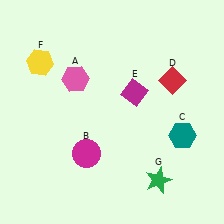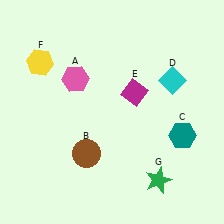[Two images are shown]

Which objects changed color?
B changed from magenta to brown. D changed from red to cyan.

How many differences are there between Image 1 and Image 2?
There are 2 differences between the two images.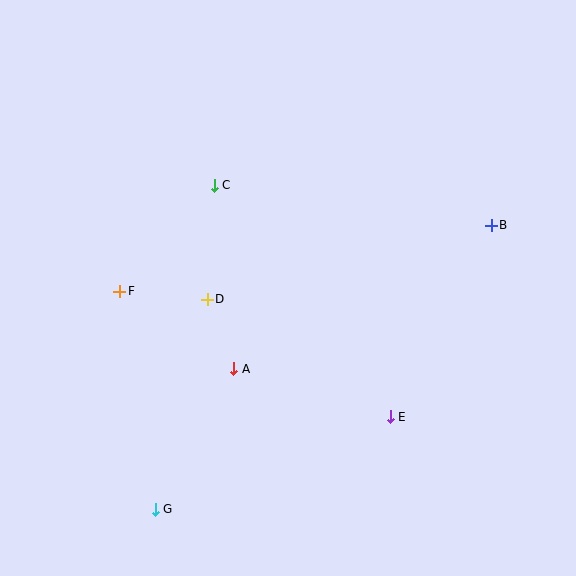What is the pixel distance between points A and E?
The distance between A and E is 164 pixels.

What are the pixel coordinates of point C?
Point C is at (214, 185).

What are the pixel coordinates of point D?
Point D is at (207, 299).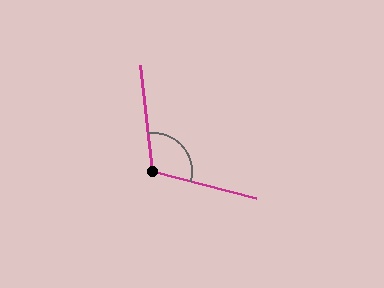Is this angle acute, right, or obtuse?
It is obtuse.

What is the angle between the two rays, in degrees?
Approximately 112 degrees.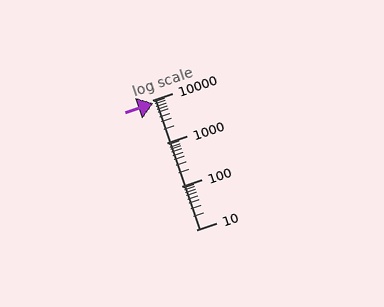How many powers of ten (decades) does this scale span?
The scale spans 3 decades, from 10 to 10000.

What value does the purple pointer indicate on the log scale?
The pointer indicates approximately 8200.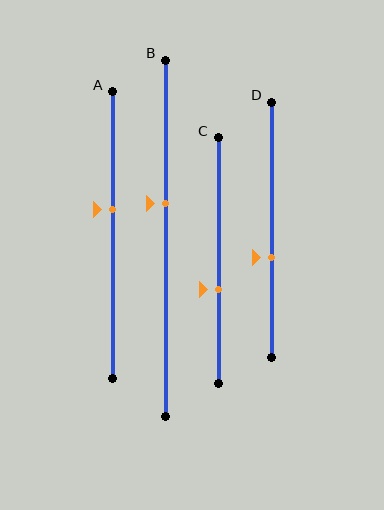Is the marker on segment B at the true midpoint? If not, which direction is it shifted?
No, the marker on segment B is shifted upward by about 10% of the segment length.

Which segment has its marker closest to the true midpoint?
Segment A has its marker closest to the true midpoint.